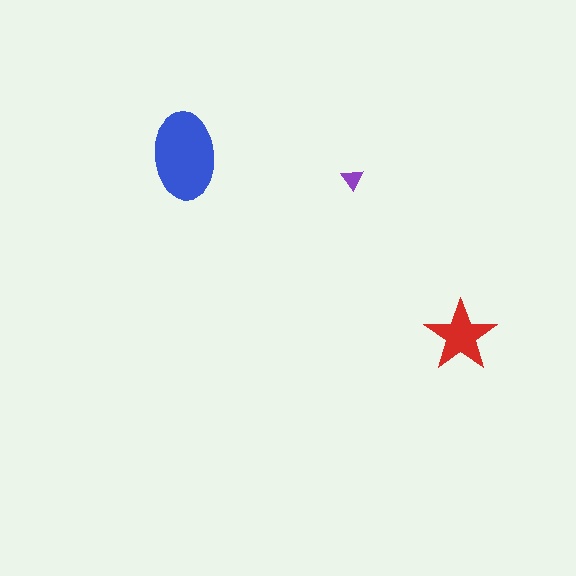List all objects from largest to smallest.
The blue ellipse, the red star, the purple triangle.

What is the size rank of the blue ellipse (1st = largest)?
1st.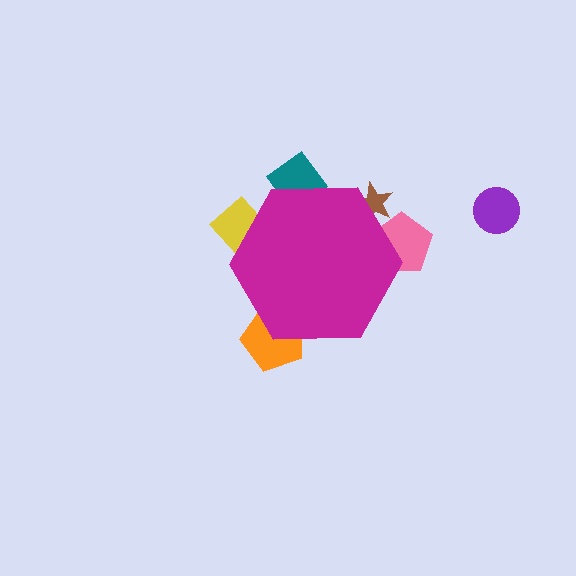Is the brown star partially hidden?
Yes, the brown star is partially hidden behind the magenta hexagon.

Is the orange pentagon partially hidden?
Yes, the orange pentagon is partially hidden behind the magenta hexagon.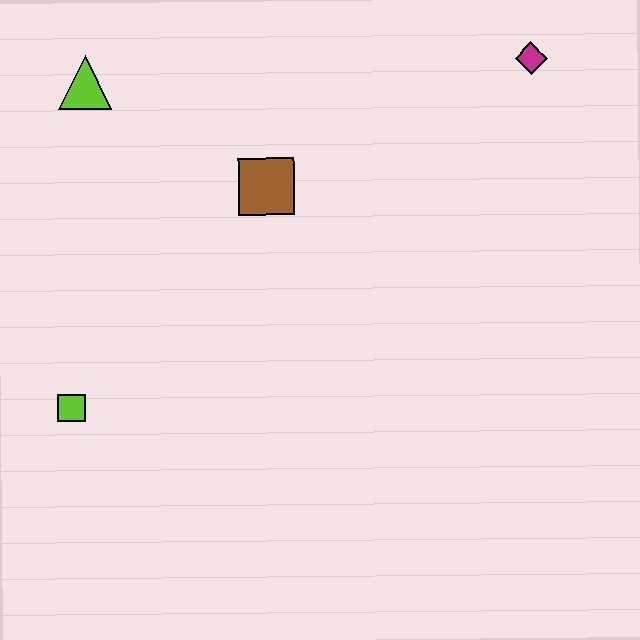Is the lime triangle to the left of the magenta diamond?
Yes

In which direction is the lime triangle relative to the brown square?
The lime triangle is to the left of the brown square.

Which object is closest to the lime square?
The brown square is closest to the lime square.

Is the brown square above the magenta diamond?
No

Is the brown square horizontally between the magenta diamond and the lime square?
Yes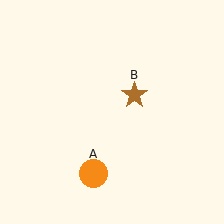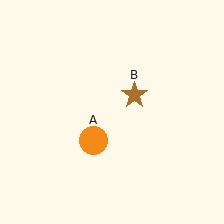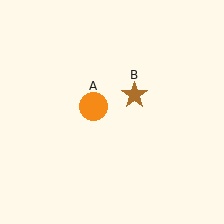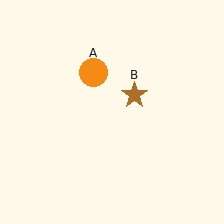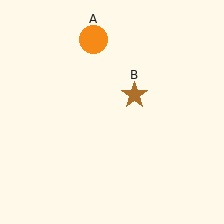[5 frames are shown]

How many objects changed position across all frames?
1 object changed position: orange circle (object A).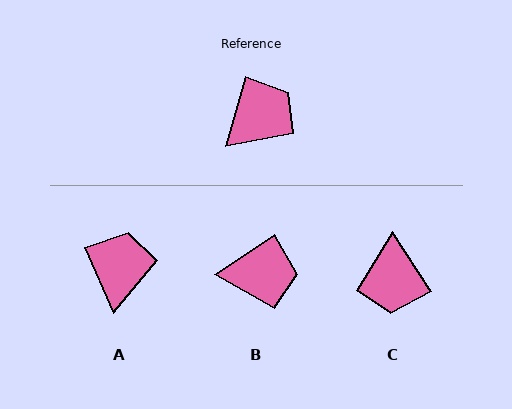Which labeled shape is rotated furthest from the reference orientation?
C, about 131 degrees away.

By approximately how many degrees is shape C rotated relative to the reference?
Approximately 131 degrees clockwise.